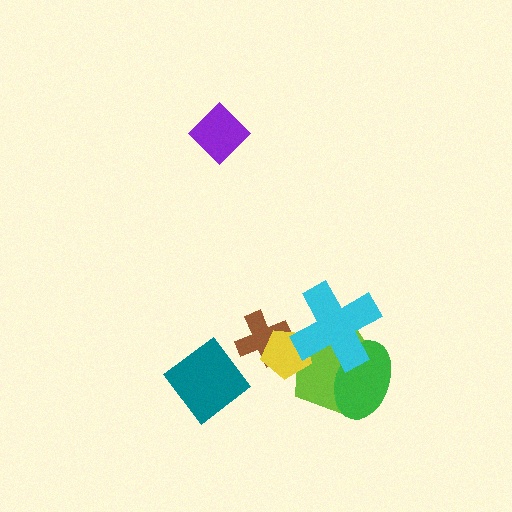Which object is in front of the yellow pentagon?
The cyan cross is in front of the yellow pentagon.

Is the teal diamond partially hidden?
No, no other shape covers it.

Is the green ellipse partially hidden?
Yes, it is partially covered by another shape.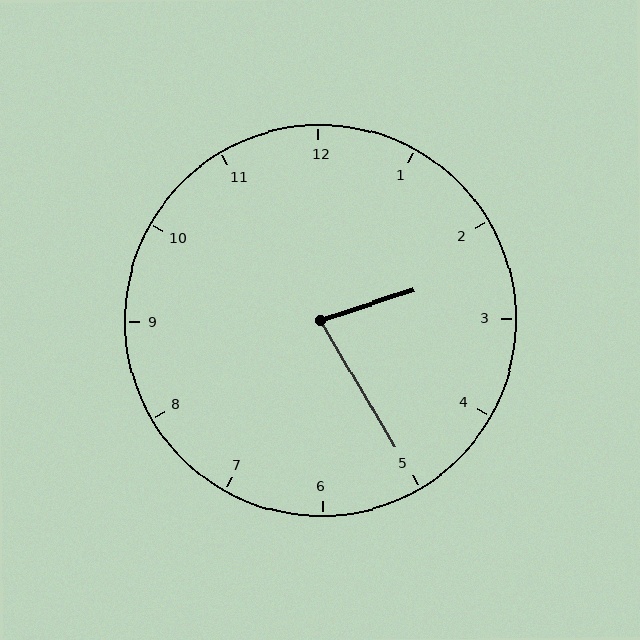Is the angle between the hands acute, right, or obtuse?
It is acute.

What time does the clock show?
2:25.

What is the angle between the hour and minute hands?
Approximately 78 degrees.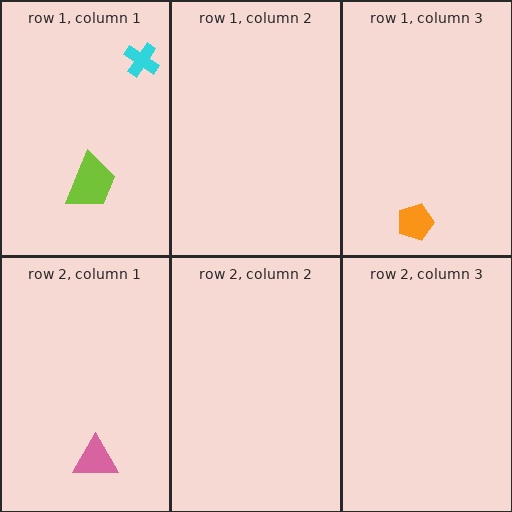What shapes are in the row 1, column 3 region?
The orange pentagon.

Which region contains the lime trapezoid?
The row 1, column 1 region.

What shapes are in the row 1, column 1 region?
The cyan cross, the lime trapezoid.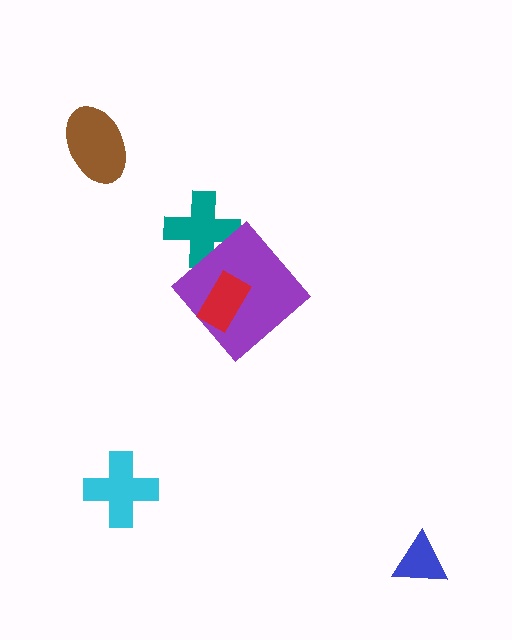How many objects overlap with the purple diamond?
2 objects overlap with the purple diamond.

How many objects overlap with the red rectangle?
1 object overlaps with the red rectangle.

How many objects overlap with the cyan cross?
0 objects overlap with the cyan cross.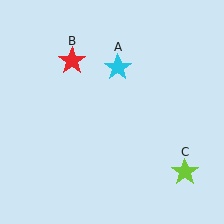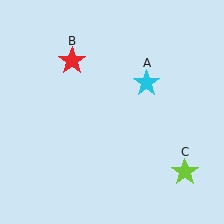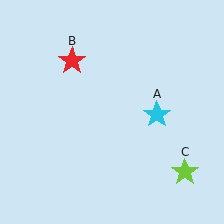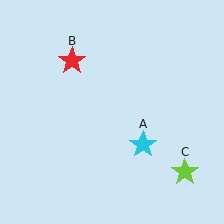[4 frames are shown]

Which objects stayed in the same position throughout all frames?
Red star (object B) and lime star (object C) remained stationary.